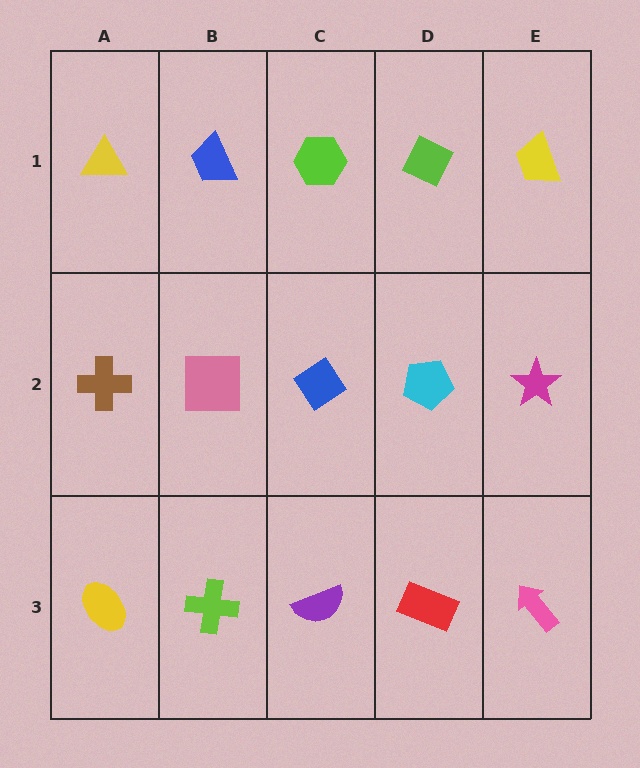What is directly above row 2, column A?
A yellow triangle.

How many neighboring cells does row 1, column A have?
2.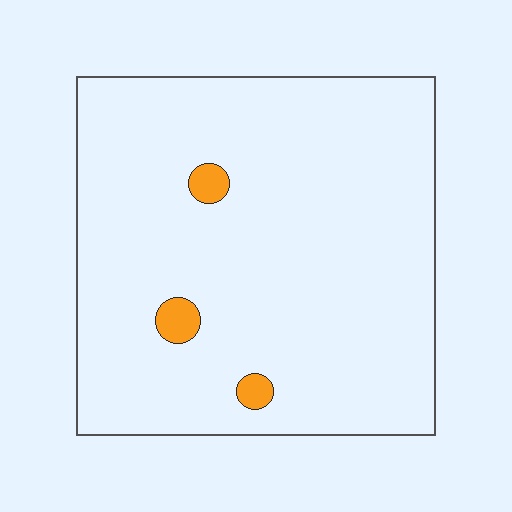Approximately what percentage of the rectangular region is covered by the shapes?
Approximately 5%.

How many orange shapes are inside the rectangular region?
3.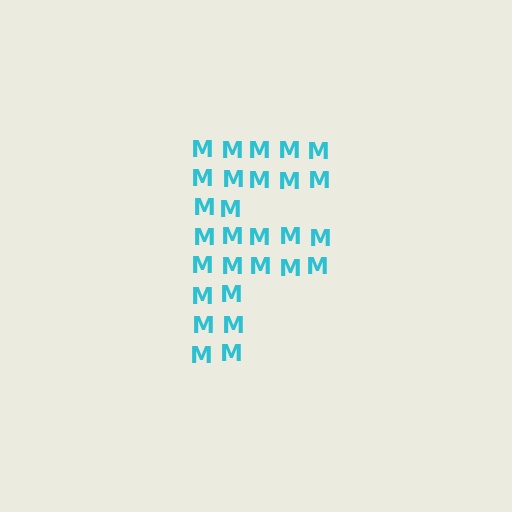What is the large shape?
The large shape is the letter F.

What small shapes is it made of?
It is made of small letter M's.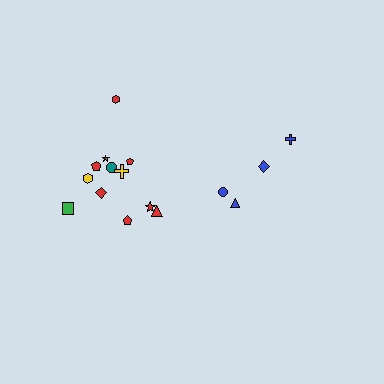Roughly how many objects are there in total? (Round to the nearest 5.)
Roughly 15 objects in total.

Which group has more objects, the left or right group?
The left group.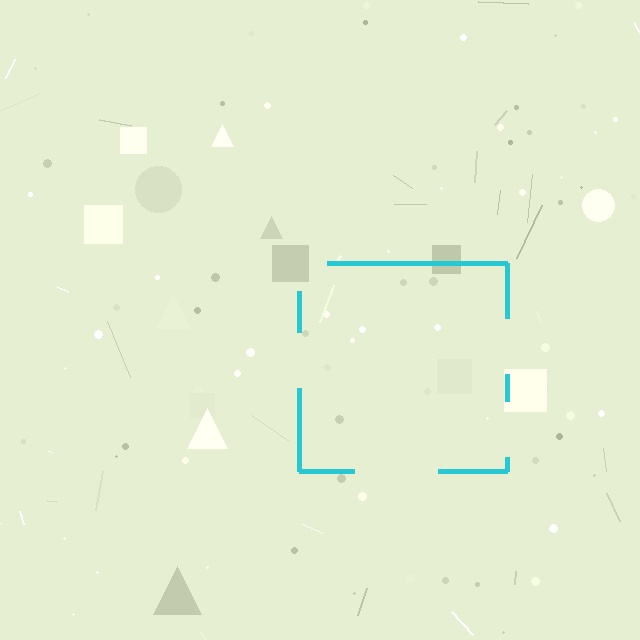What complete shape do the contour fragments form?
The contour fragments form a square.